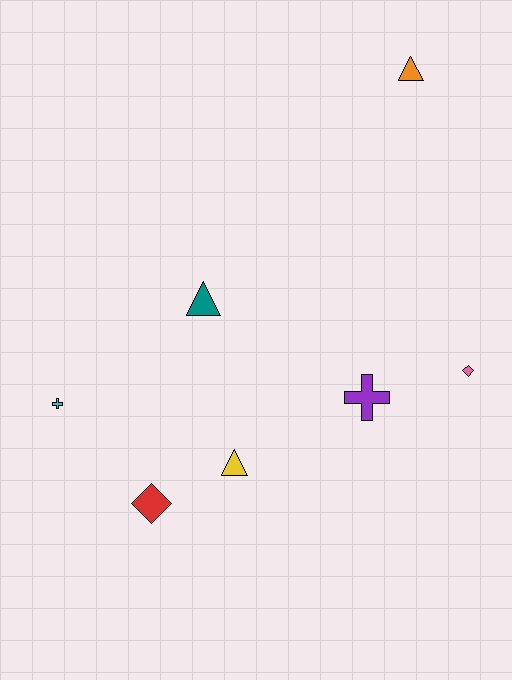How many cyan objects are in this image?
There is 1 cyan object.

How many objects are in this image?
There are 7 objects.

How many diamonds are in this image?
There are 2 diamonds.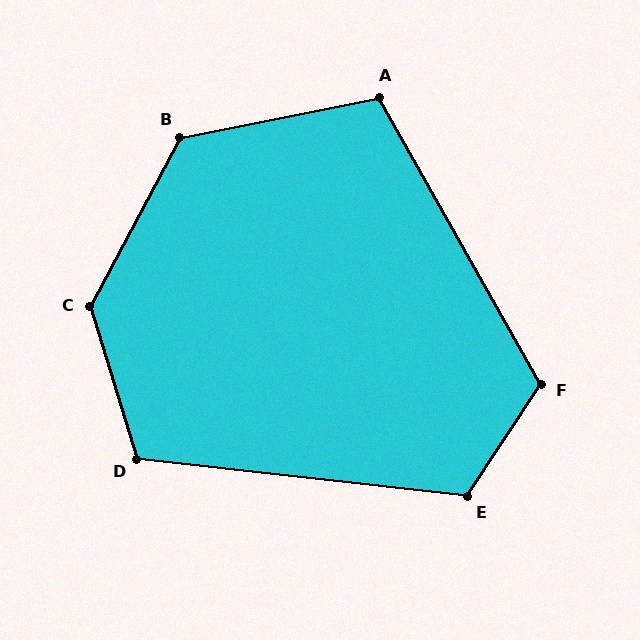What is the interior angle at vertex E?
Approximately 117 degrees (obtuse).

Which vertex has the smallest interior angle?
A, at approximately 108 degrees.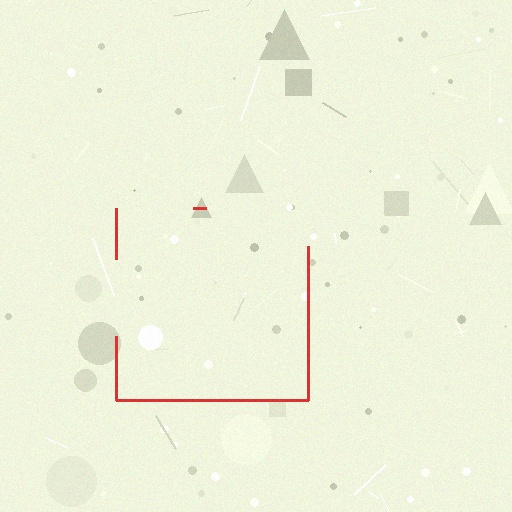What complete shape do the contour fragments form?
The contour fragments form a square.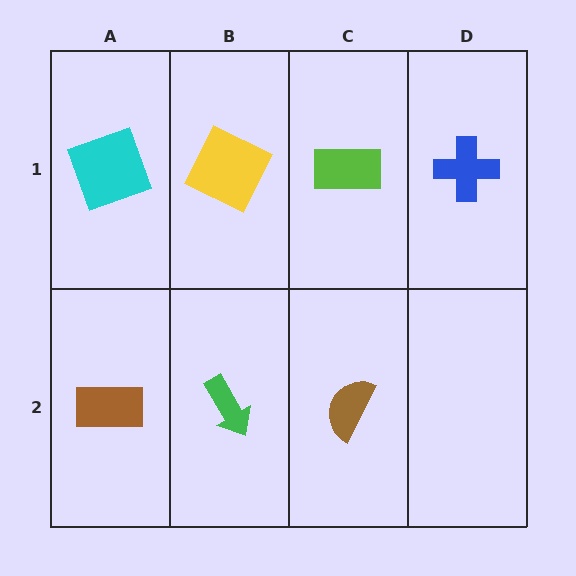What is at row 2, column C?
A brown semicircle.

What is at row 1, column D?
A blue cross.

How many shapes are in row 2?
3 shapes.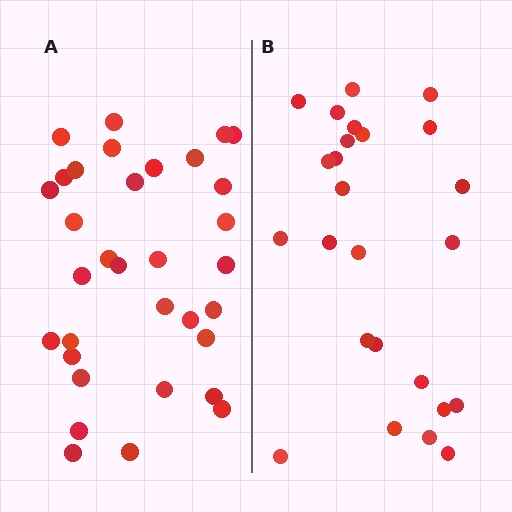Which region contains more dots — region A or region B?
Region A (the left region) has more dots.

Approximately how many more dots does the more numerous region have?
Region A has roughly 8 or so more dots than region B.